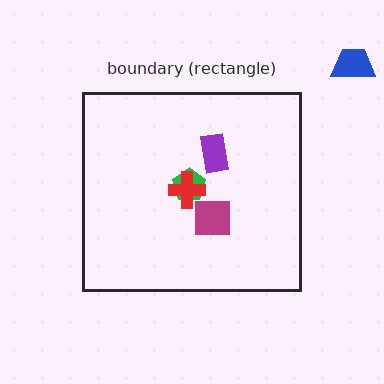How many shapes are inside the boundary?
4 inside, 1 outside.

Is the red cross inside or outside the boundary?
Inside.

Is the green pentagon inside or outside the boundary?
Inside.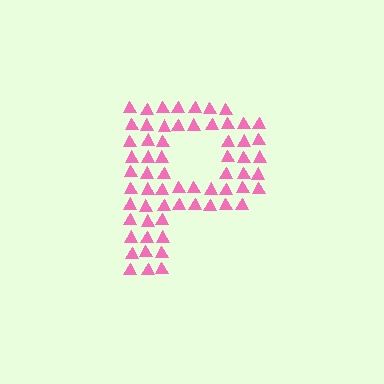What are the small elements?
The small elements are triangles.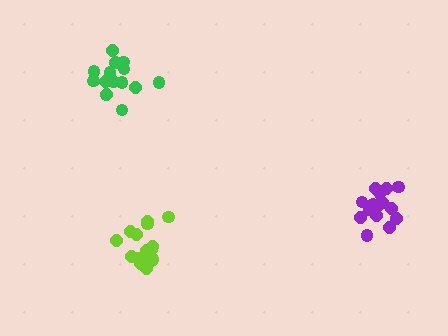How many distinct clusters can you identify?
There are 3 distinct clusters.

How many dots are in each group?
Group 1: 16 dots, Group 2: 16 dots, Group 3: 16 dots (48 total).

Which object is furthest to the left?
The green cluster is leftmost.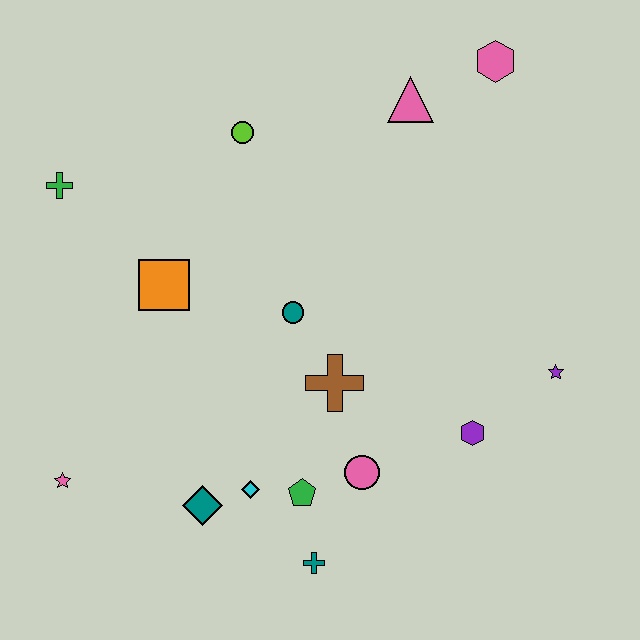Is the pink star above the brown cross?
No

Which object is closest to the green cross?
The orange square is closest to the green cross.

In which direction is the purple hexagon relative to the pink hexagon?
The purple hexagon is below the pink hexagon.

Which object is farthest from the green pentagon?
The pink hexagon is farthest from the green pentagon.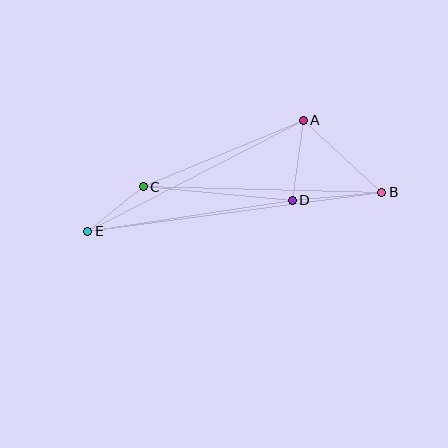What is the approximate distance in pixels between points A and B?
The distance between A and B is approximately 106 pixels.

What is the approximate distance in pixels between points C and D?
The distance between C and D is approximately 150 pixels.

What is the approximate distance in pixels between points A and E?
The distance between A and E is approximately 243 pixels.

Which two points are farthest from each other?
Points B and E are farthest from each other.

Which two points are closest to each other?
Points C and E are closest to each other.